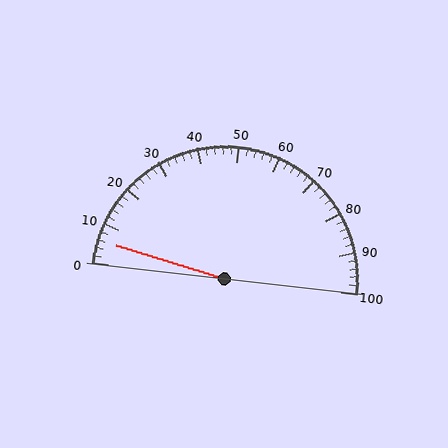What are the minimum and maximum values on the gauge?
The gauge ranges from 0 to 100.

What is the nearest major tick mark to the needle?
The nearest major tick mark is 10.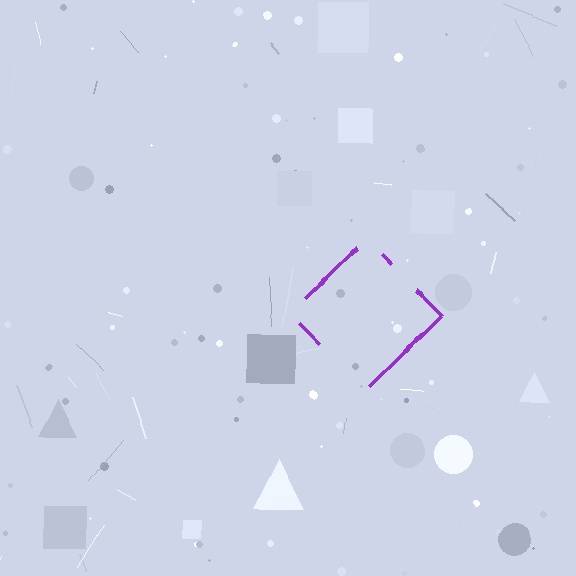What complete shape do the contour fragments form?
The contour fragments form a diamond.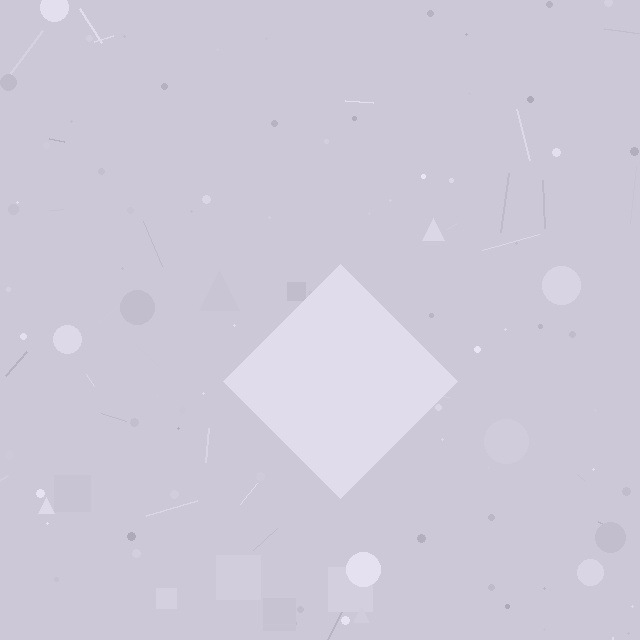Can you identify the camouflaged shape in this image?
The camouflaged shape is a diamond.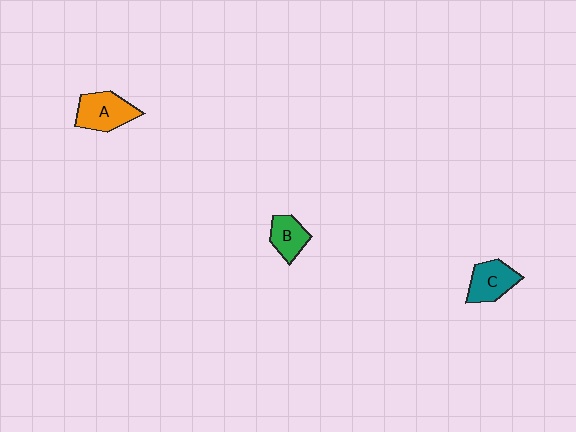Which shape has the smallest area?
Shape B (green).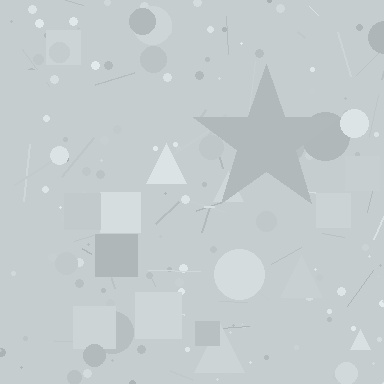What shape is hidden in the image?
A star is hidden in the image.